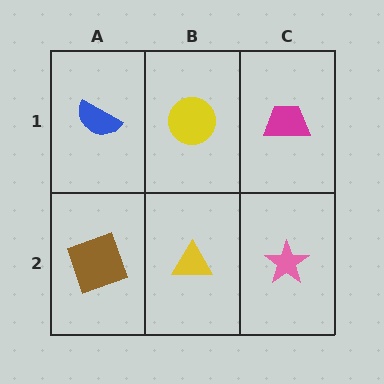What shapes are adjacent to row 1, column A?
A brown square (row 2, column A), a yellow circle (row 1, column B).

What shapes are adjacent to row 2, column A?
A blue semicircle (row 1, column A), a yellow triangle (row 2, column B).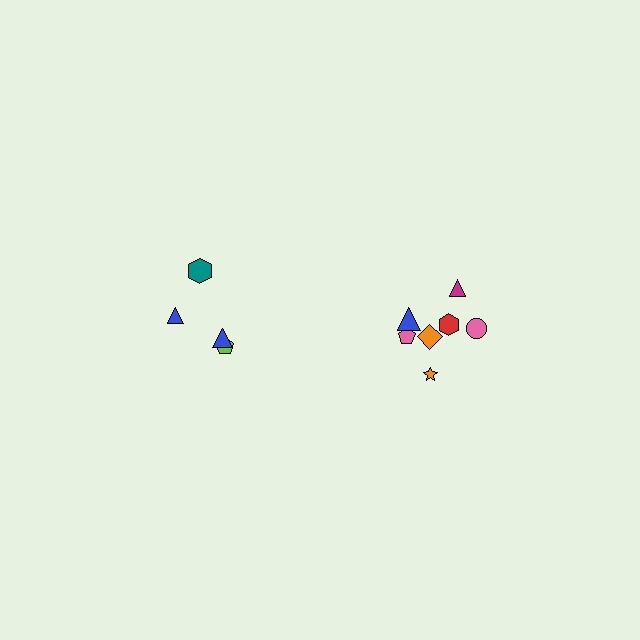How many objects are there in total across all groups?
There are 11 objects.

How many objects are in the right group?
There are 7 objects.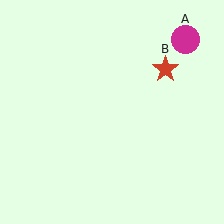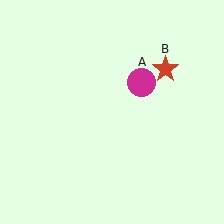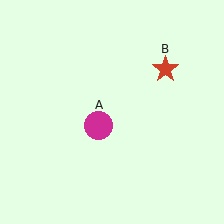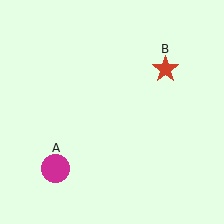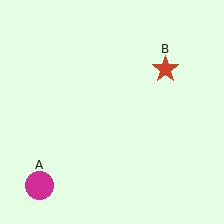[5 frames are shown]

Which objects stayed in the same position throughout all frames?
Red star (object B) remained stationary.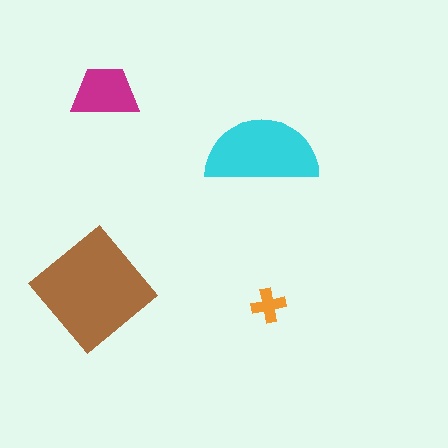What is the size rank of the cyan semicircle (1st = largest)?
2nd.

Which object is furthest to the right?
The orange cross is rightmost.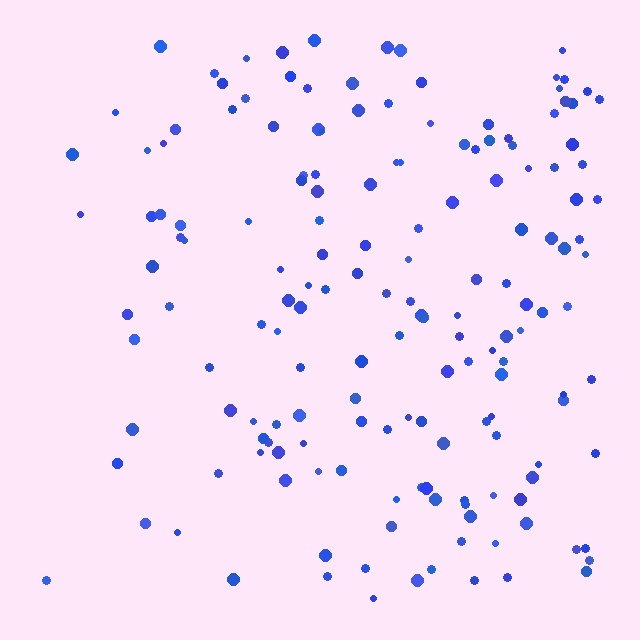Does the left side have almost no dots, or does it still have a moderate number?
Still a moderate number, just noticeably fewer than the right.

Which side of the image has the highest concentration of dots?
The right.